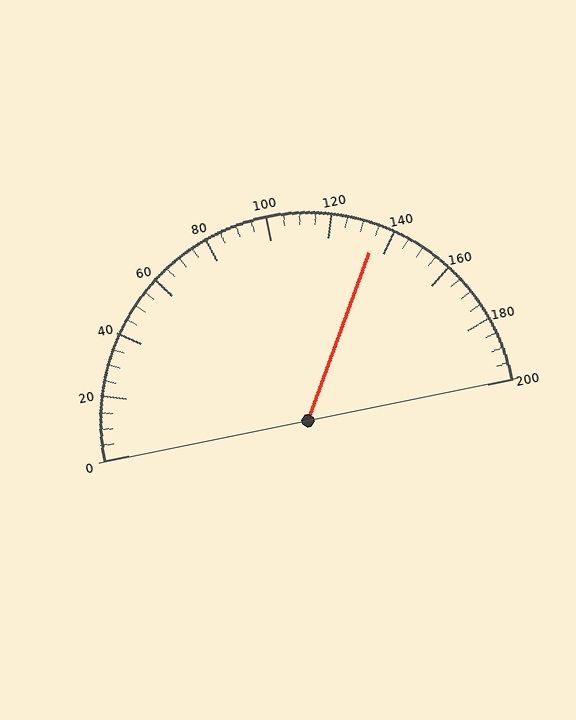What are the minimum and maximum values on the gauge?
The gauge ranges from 0 to 200.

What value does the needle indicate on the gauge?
The needle indicates approximately 135.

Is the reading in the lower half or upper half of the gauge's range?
The reading is in the upper half of the range (0 to 200).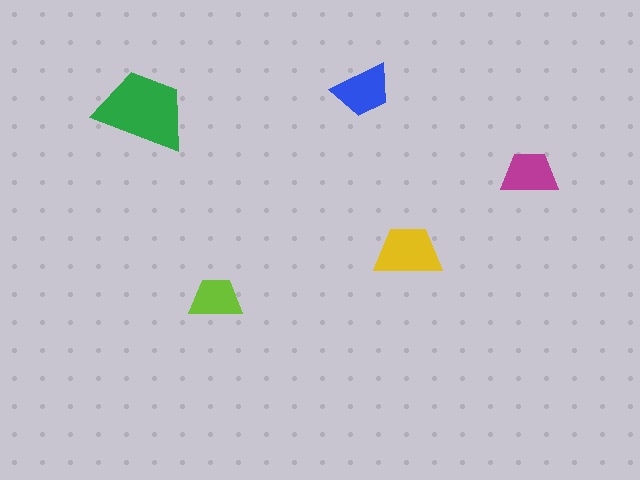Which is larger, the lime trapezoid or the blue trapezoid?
The blue one.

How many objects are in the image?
There are 5 objects in the image.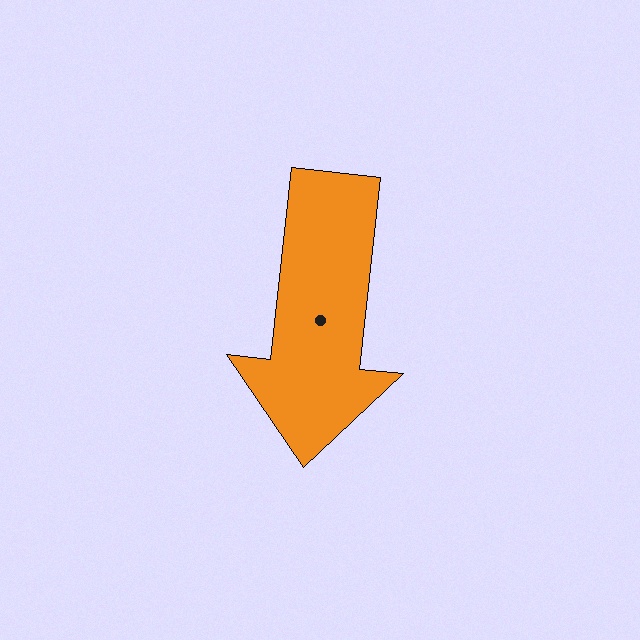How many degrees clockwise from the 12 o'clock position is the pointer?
Approximately 186 degrees.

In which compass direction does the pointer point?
South.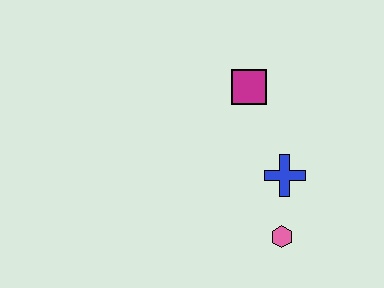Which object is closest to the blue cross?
The pink hexagon is closest to the blue cross.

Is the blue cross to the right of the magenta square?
Yes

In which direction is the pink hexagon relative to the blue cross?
The pink hexagon is below the blue cross.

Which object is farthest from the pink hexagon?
The magenta square is farthest from the pink hexagon.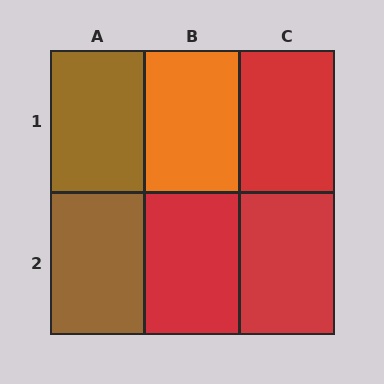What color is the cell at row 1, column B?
Orange.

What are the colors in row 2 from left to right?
Brown, red, red.